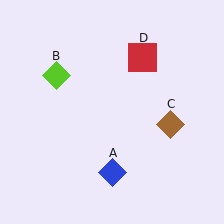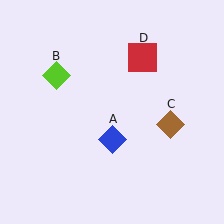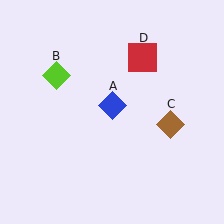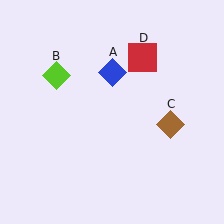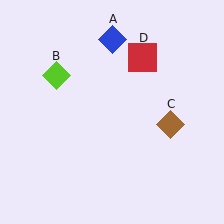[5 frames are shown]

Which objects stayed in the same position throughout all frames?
Lime diamond (object B) and brown diamond (object C) and red square (object D) remained stationary.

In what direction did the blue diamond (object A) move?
The blue diamond (object A) moved up.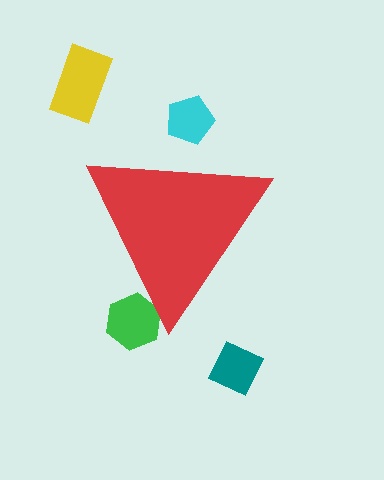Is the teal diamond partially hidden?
No, the teal diamond is fully visible.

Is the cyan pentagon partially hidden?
Yes, the cyan pentagon is partially hidden behind the red triangle.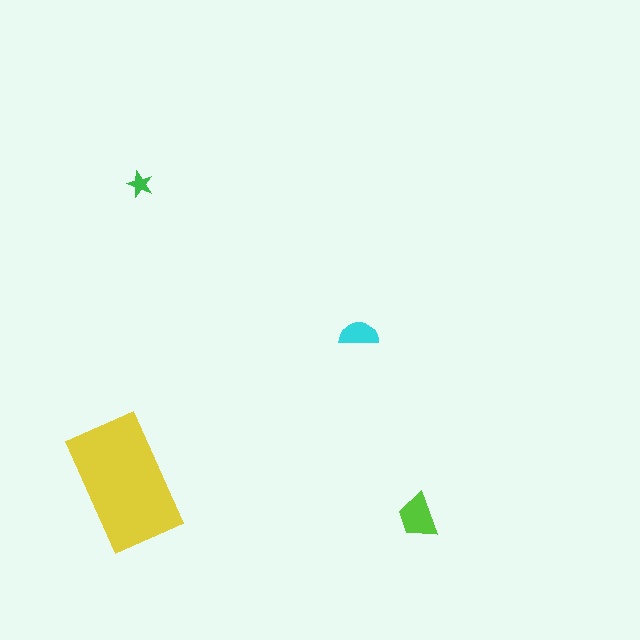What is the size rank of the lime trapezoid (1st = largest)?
2nd.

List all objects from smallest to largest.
The green star, the cyan semicircle, the lime trapezoid, the yellow rectangle.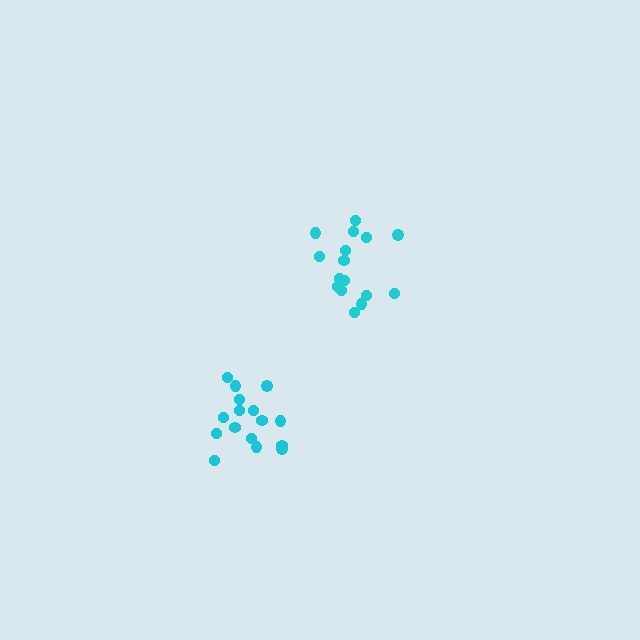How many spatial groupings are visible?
There are 2 spatial groupings.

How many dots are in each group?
Group 1: 16 dots, Group 2: 16 dots (32 total).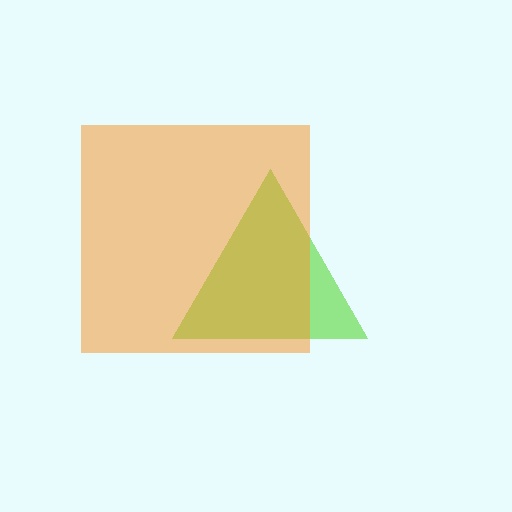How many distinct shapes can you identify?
There are 2 distinct shapes: a lime triangle, an orange square.